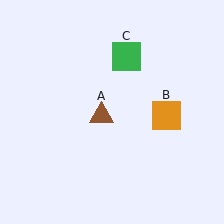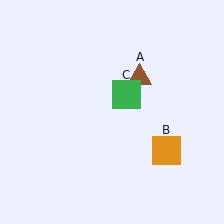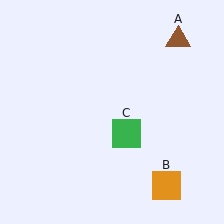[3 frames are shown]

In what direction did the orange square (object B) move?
The orange square (object B) moved down.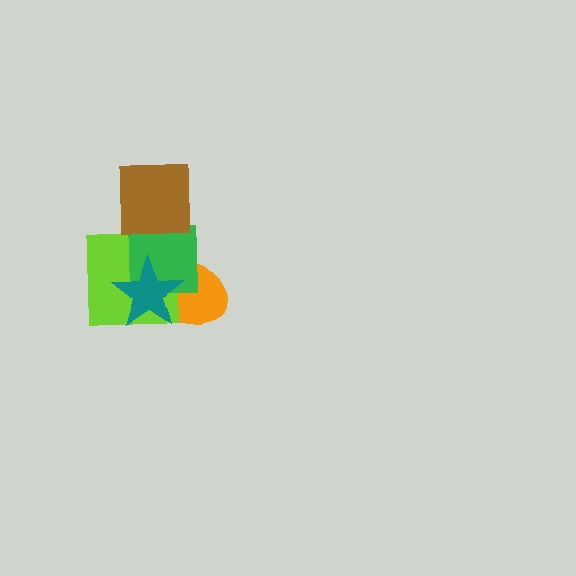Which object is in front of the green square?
The teal star is in front of the green square.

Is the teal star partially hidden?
No, no other shape covers it.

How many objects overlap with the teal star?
3 objects overlap with the teal star.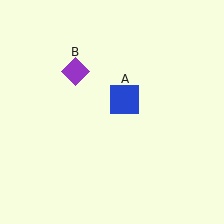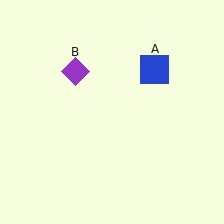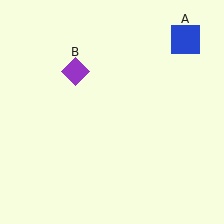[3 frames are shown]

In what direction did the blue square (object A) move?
The blue square (object A) moved up and to the right.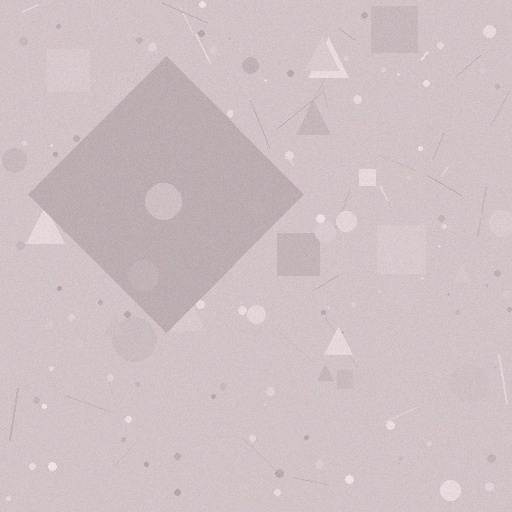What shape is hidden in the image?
A diamond is hidden in the image.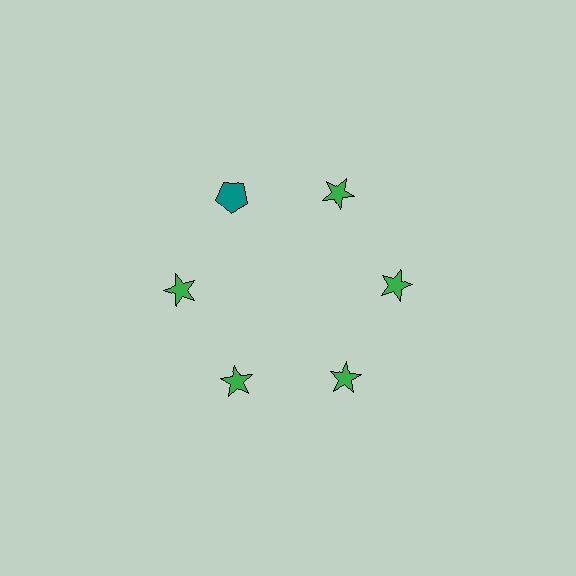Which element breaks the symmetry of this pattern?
The teal pentagon at roughly the 11 o'clock position breaks the symmetry. All other shapes are green stars.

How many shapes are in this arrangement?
There are 6 shapes arranged in a ring pattern.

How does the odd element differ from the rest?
It differs in both color (teal instead of green) and shape (pentagon instead of star).